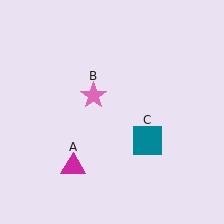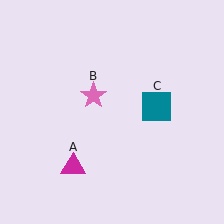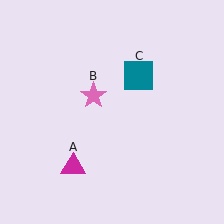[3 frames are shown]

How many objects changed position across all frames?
1 object changed position: teal square (object C).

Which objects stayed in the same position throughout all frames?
Magenta triangle (object A) and pink star (object B) remained stationary.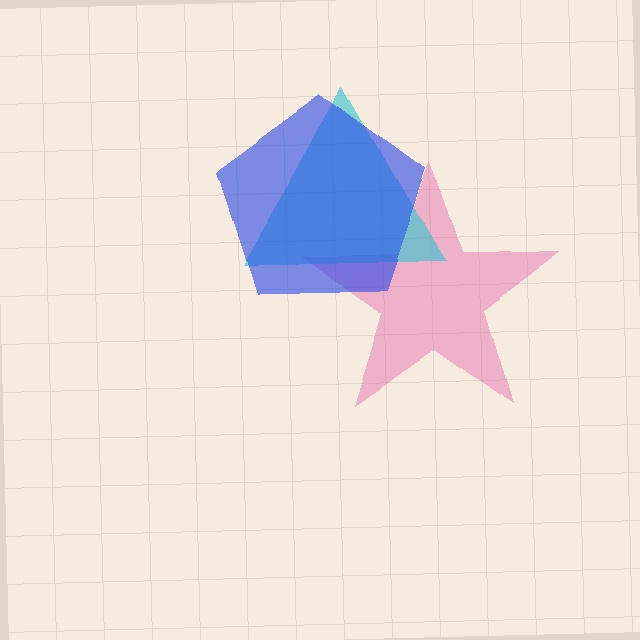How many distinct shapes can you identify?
There are 3 distinct shapes: a pink star, a cyan triangle, a blue pentagon.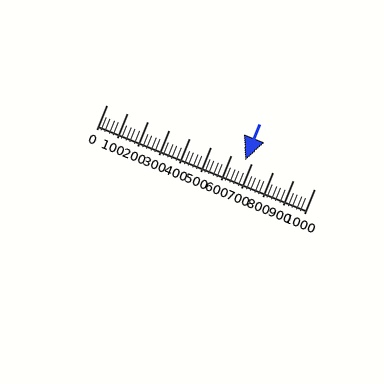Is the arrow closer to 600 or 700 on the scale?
The arrow is closer to 700.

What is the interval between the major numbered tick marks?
The major tick marks are spaced 100 units apart.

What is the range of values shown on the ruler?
The ruler shows values from 0 to 1000.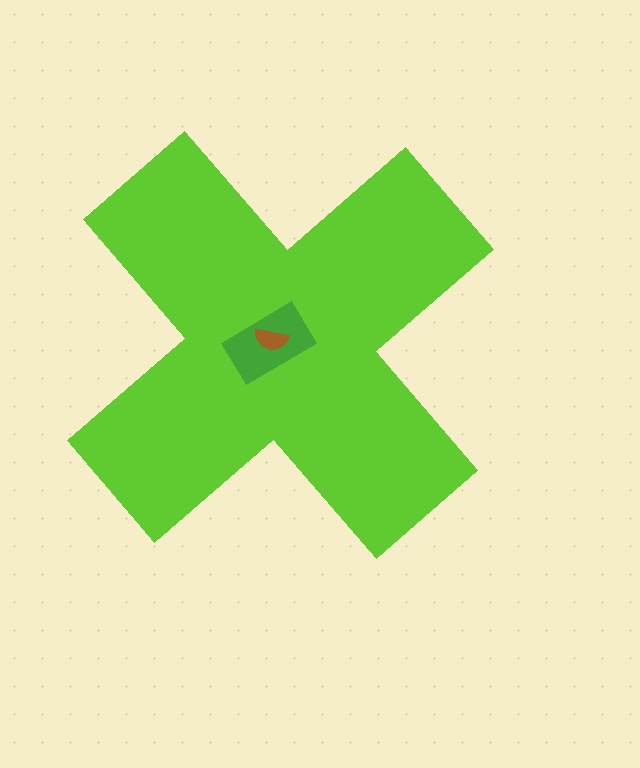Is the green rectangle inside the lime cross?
Yes.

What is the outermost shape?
The lime cross.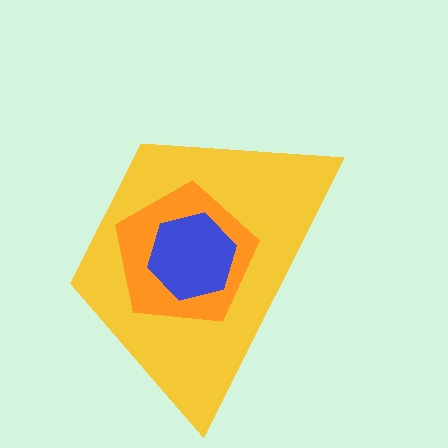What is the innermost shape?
The blue hexagon.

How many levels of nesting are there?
3.